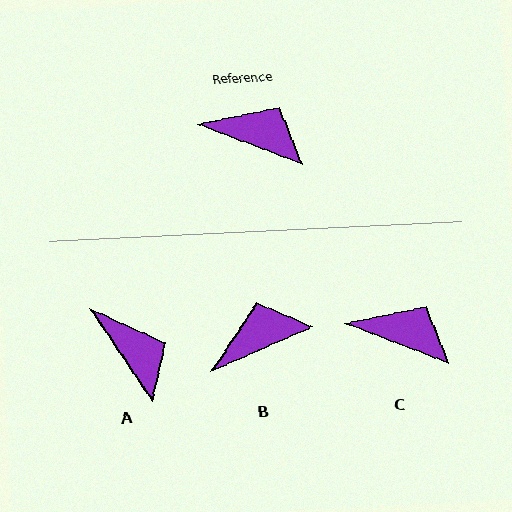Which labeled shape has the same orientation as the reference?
C.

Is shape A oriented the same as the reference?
No, it is off by about 35 degrees.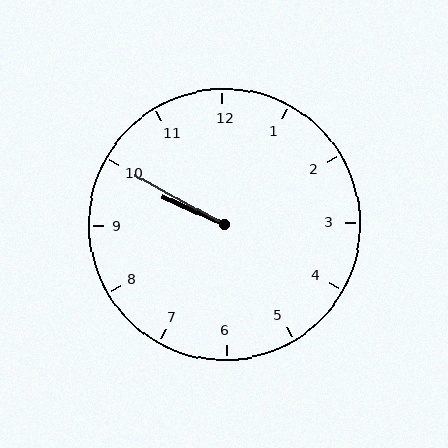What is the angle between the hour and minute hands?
Approximately 5 degrees.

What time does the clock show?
9:50.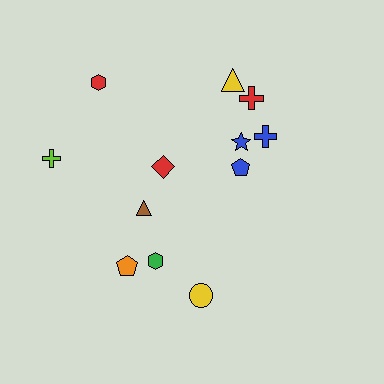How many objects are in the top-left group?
There are 3 objects.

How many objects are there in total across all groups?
There are 12 objects.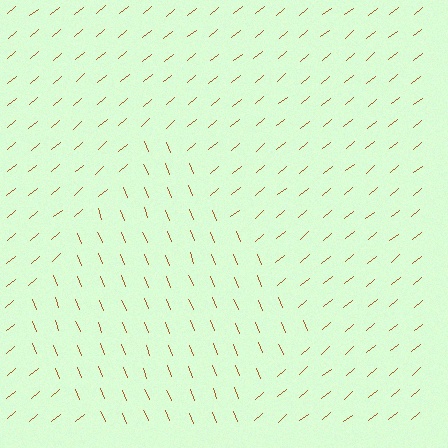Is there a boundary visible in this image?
Yes, there is a texture boundary formed by a change in line orientation.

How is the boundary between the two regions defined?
The boundary is defined purely by a change in line orientation (approximately 72 degrees difference). All lines are the same color and thickness.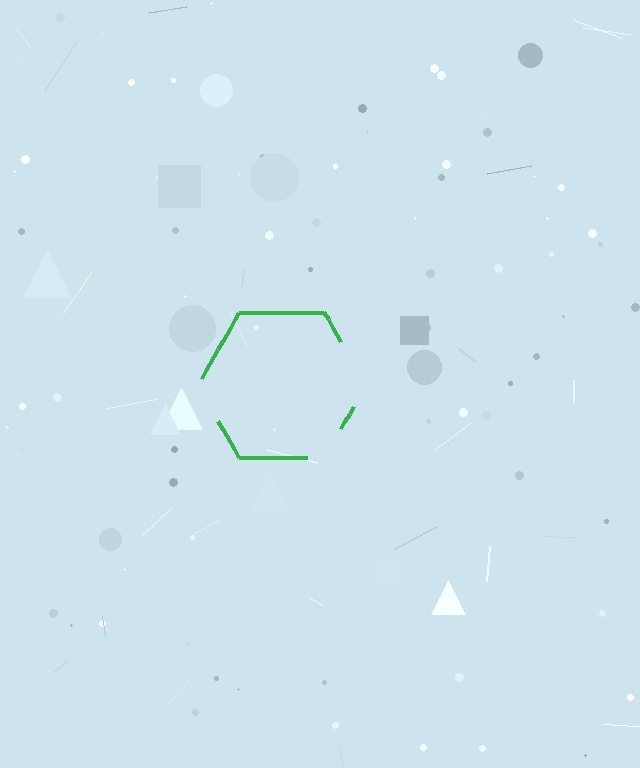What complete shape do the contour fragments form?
The contour fragments form a hexagon.